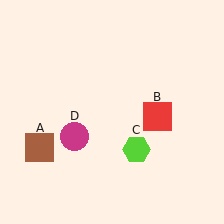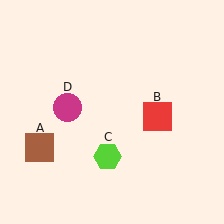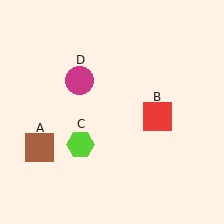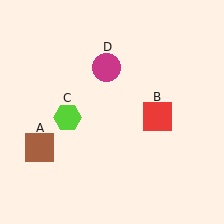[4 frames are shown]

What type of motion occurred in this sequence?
The lime hexagon (object C), magenta circle (object D) rotated clockwise around the center of the scene.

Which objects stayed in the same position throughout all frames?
Brown square (object A) and red square (object B) remained stationary.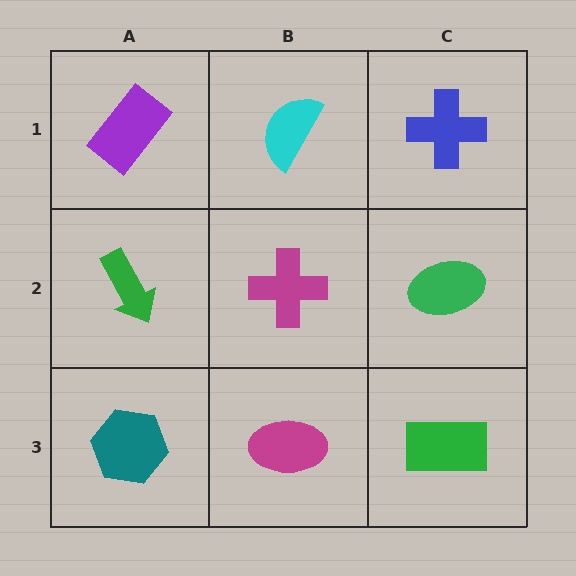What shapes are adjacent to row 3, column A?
A green arrow (row 2, column A), a magenta ellipse (row 3, column B).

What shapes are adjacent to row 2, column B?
A cyan semicircle (row 1, column B), a magenta ellipse (row 3, column B), a green arrow (row 2, column A), a green ellipse (row 2, column C).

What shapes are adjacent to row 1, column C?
A green ellipse (row 2, column C), a cyan semicircle (row 1, column B).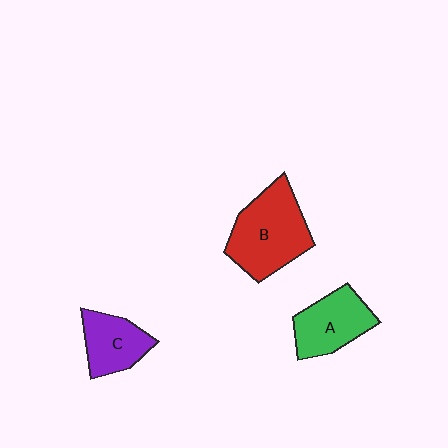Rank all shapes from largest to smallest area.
From largest to smallest: B (red), A (green), C (purple).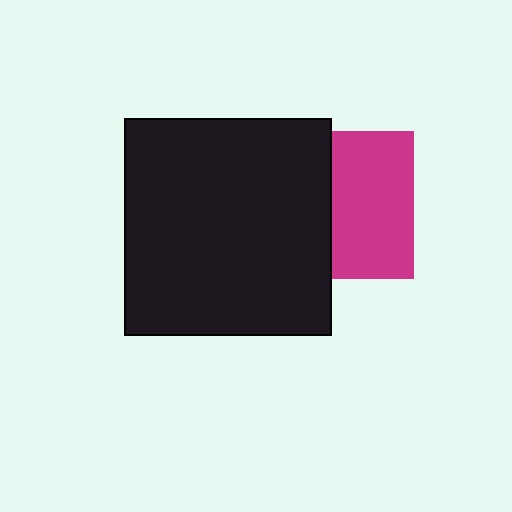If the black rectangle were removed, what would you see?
You would see the complete magenta square.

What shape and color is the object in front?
The object in front is a black rectangle.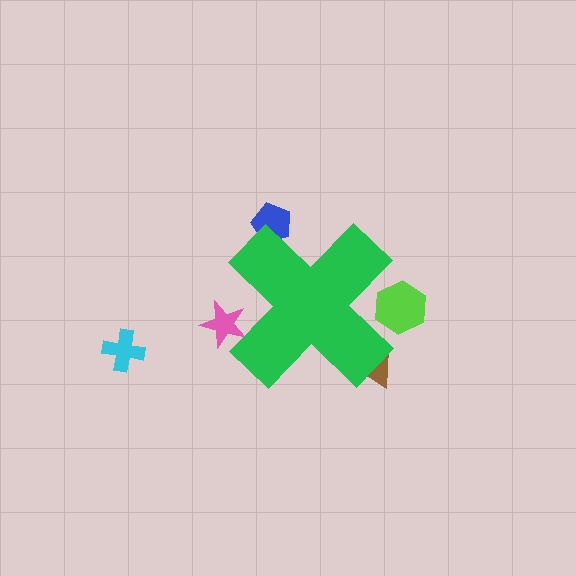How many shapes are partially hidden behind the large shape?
4 shapes are partially hidden.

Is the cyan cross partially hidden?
No, the cyan cross is fully visible.